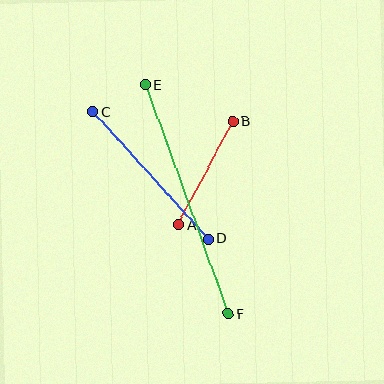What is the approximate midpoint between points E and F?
The midpoint is at approximately (187, 199) pixels.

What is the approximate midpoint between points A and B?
The midpoint is at approximately (205, 173) pixels.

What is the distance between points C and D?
The distance is approximately 172 pixels.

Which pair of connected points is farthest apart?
Points E and F are farthest apart.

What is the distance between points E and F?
The distance is approximately 244 pixels.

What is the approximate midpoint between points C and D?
The midpoint is at approximately (151, 175) pixels.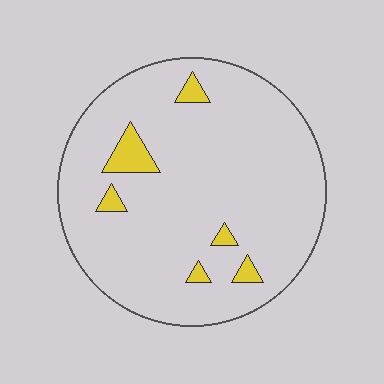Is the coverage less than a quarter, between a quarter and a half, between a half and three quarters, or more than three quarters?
Less than a quarter.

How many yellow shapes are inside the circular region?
6.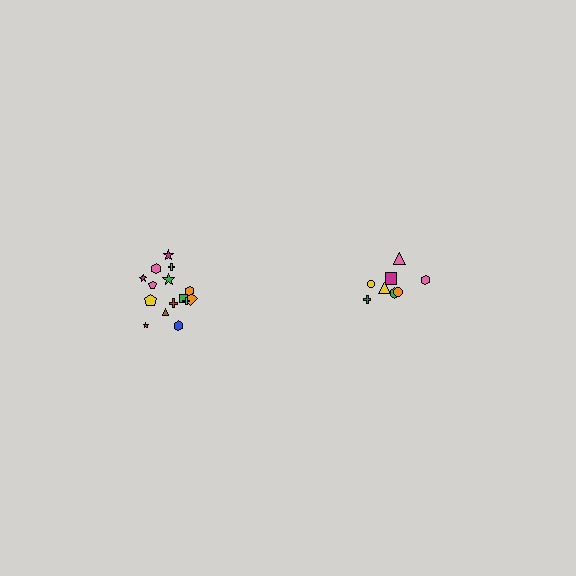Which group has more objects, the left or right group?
The left group.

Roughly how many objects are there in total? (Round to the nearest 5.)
Roughly 25 objects in total.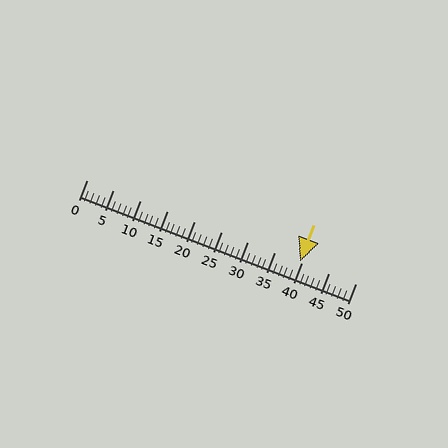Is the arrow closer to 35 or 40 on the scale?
The arrow is closer to 40.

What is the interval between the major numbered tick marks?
The major tick marks are spaced 5 units apart.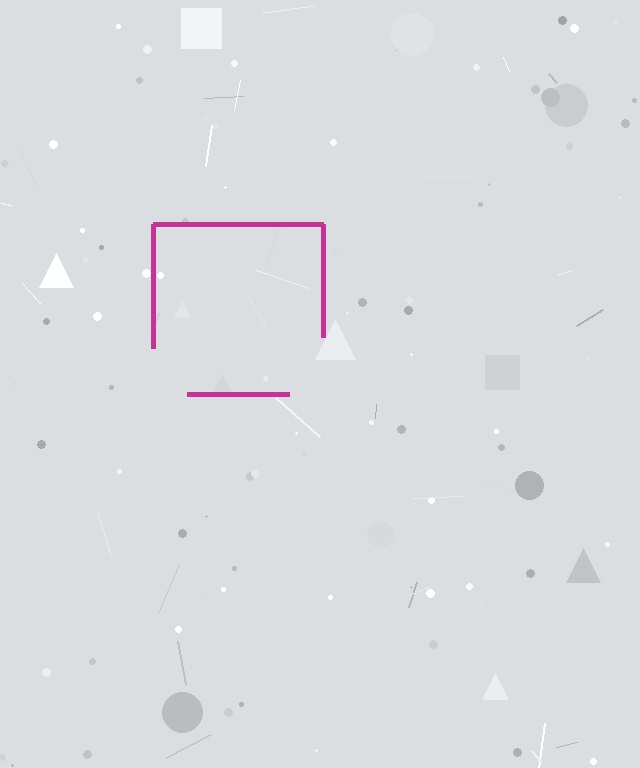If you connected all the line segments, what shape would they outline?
They would outline a square.